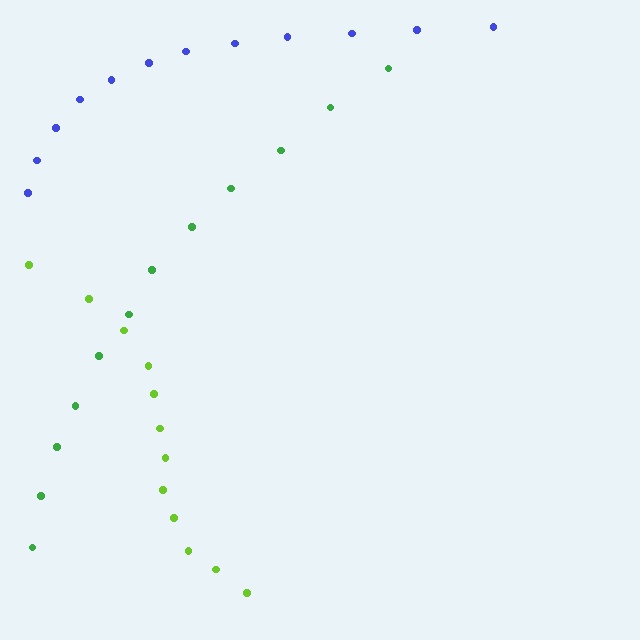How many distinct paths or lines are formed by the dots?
There are 3 distinct paths.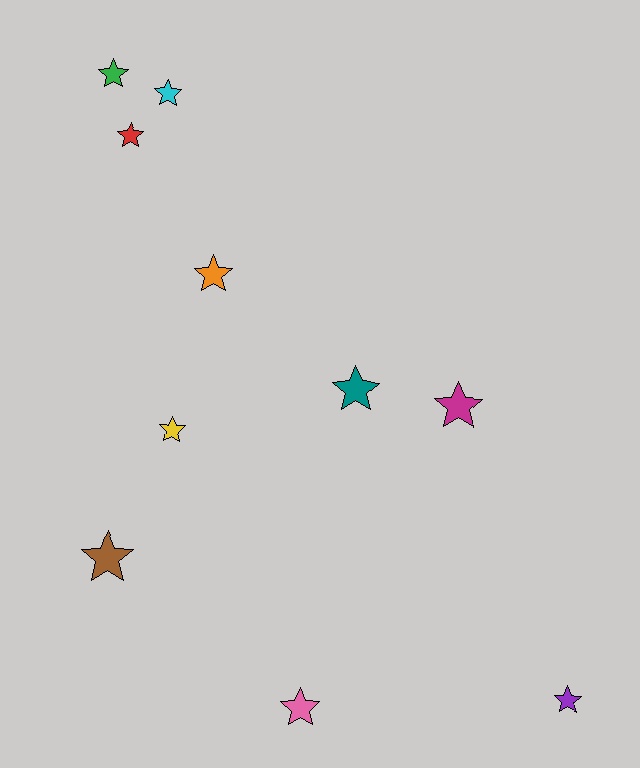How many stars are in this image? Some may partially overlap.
There are 10 stars.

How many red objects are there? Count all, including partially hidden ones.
There is 1 red object.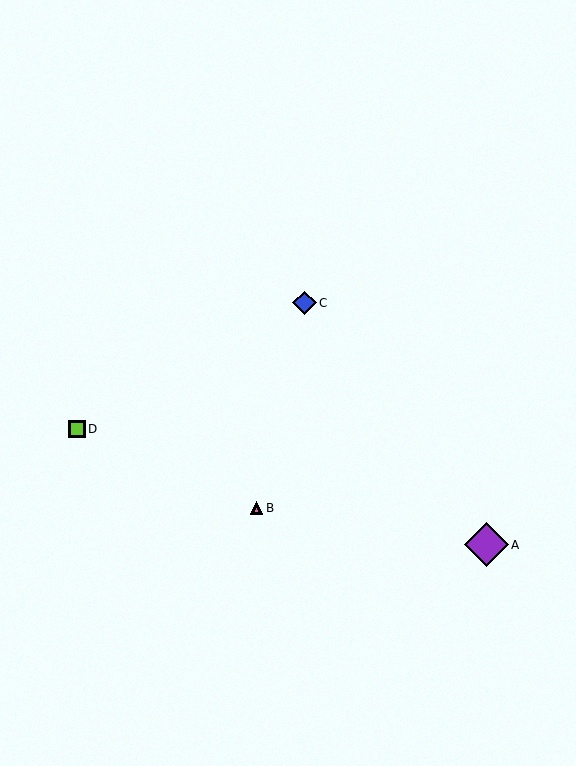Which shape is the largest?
The purple diamond (labeled A) is the largest.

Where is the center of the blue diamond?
The center of the blue diamond is at (305, 303).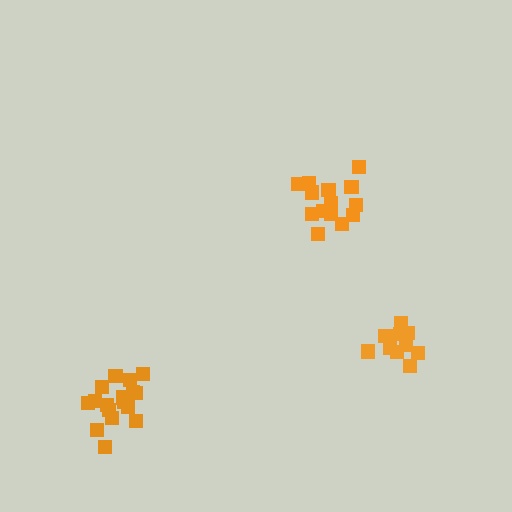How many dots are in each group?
Group 1: 14 dots, Group 2: 18 dots, Group 3: 12 dots (44 total).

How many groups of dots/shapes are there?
There are 3 groups.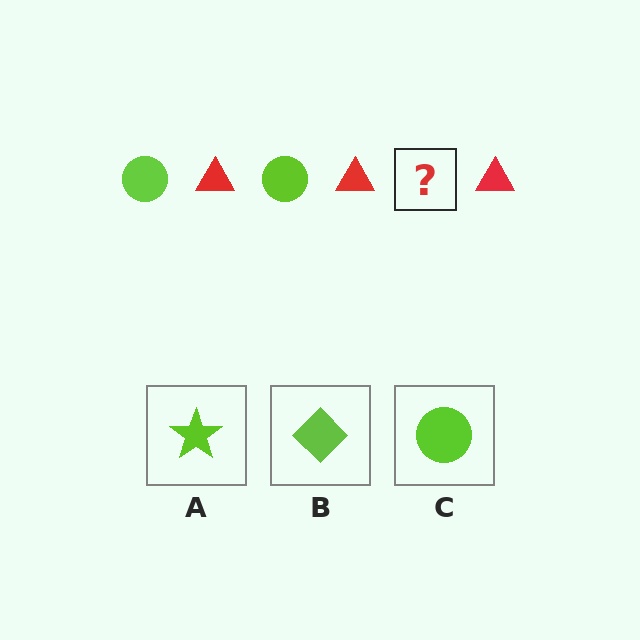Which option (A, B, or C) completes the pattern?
C.